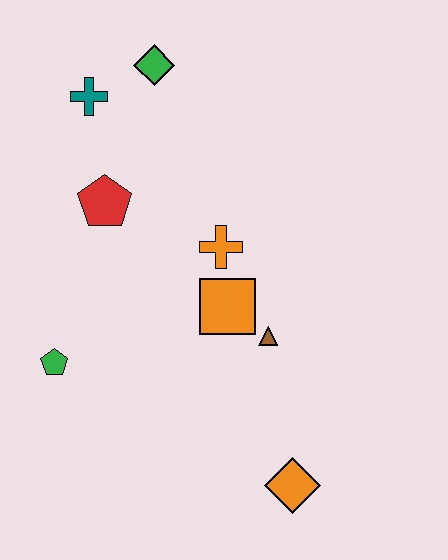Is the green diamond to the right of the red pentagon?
Yes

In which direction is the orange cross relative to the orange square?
The orange cross is above the orange square.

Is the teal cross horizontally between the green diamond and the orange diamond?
No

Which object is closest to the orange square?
The brown triangle is closest to the orange square.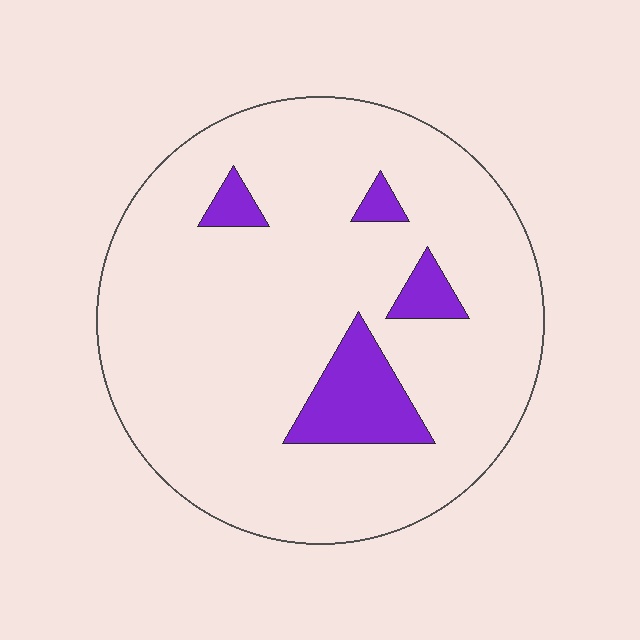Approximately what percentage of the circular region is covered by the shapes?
Approximately 10%.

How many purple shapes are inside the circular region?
4.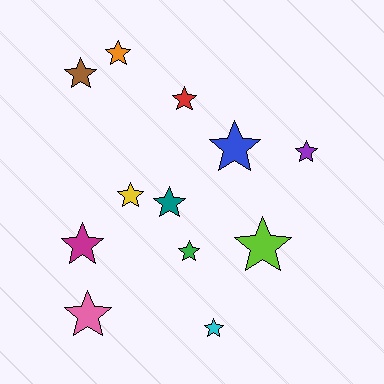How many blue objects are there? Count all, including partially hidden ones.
There is 1 blue object.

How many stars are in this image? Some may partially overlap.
There are 12 stars.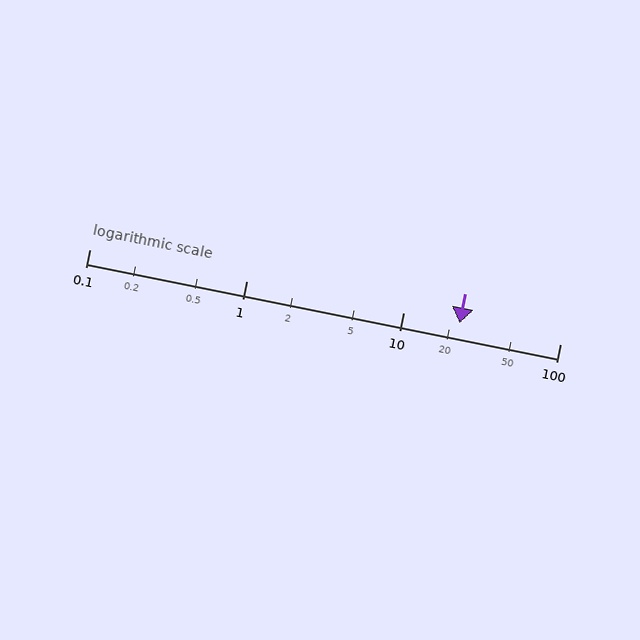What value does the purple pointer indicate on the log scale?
The pointer indicates approximately 23.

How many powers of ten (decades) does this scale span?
The scale spans 3 decades, from 0.1 to 100.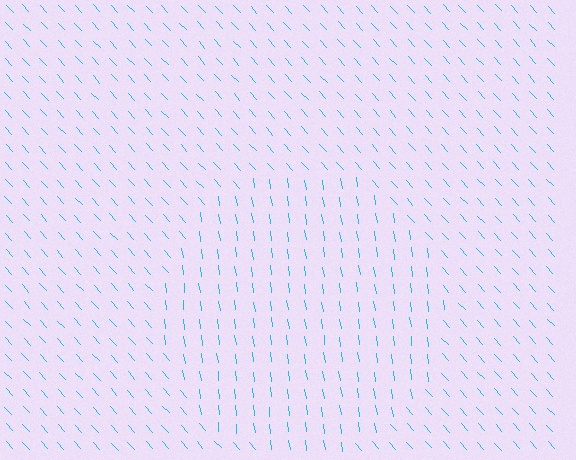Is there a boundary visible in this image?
Yes, there is a texture boundary formed by a change in line orientation.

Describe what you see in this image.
The image is filled with small cyan line segments. A circle region in the image has lines oriented differently from the surrounding lines, creating a visible texture boundary.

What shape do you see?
I see a circle.